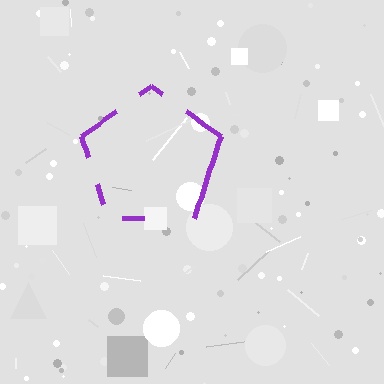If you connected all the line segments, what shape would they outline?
They would outline a pentagon.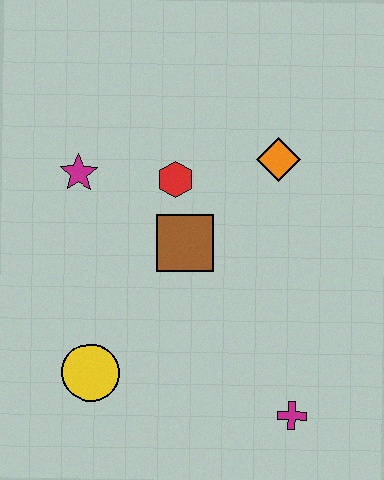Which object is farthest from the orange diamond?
The yellow circle is farthest from the orange diamond.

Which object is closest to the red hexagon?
The brown square is closest to the red hexagon.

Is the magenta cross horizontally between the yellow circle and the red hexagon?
No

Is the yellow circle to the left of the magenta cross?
Yes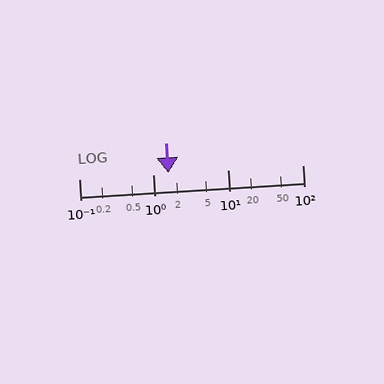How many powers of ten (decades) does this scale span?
The scale spans 3 decades, from 0.1 to 100.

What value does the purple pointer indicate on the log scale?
The pointer indicates approximately 1.6.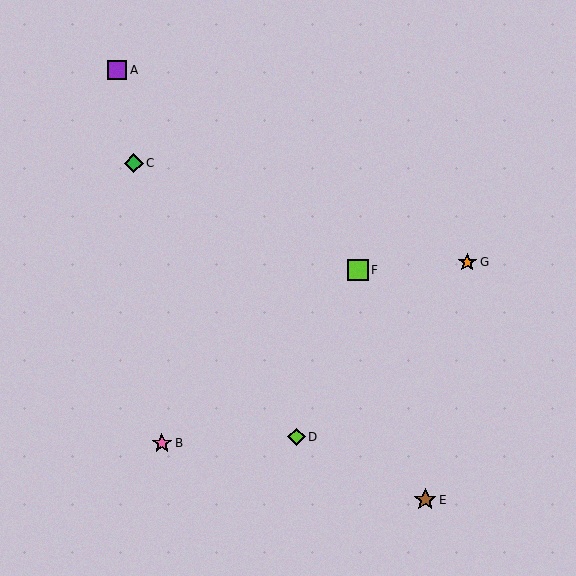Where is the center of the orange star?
The center of the orange star is at (467, 262).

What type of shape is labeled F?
Shape F is a lime square.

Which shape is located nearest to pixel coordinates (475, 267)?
The orange star (labeled G) at (467, 262) is nearest to that location.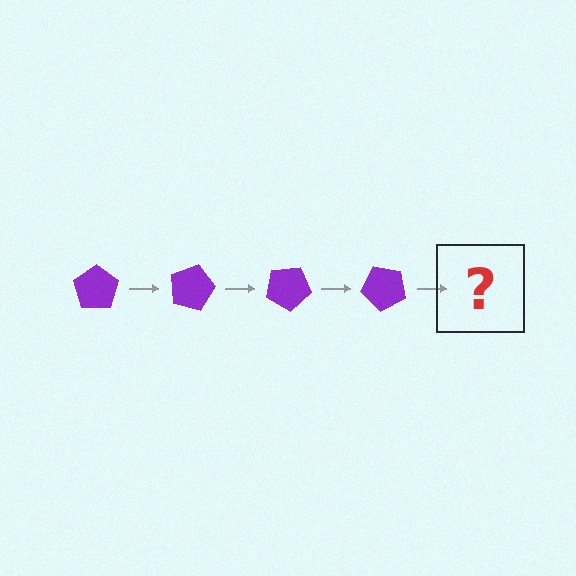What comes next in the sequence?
The next element should be a purple pentagon rotated 60 degrees.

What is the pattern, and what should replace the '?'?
The pattern is that the pentagon rotates 15 degrees each step. The '?' should be a purple pentagon rotated 60 degrees.